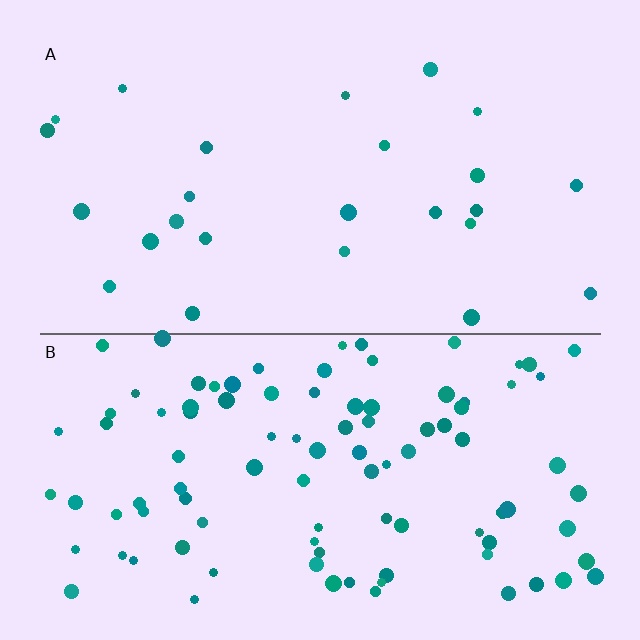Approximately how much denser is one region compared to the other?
Approximately 3.9× — region B over region A.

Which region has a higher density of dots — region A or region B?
B (the bottom).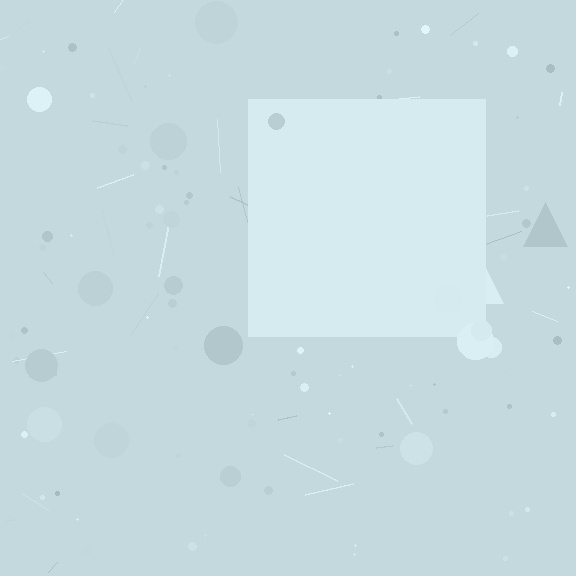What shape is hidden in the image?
A square is hidden in the image.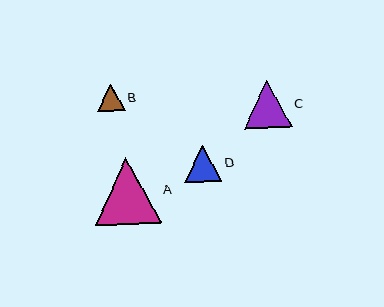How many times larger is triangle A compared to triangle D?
Triangle A is approximately 1.8 times the size of triangle D.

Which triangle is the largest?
Triangle A is the largest with a size of approximately 66 pixels.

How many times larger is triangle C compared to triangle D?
Triangle C is approximately 1.3 times the size of triangle D.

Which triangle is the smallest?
Triangle B is the smallest with a size of approximately 27 pixels.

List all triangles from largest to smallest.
From largest to smallest: A, C, D, B.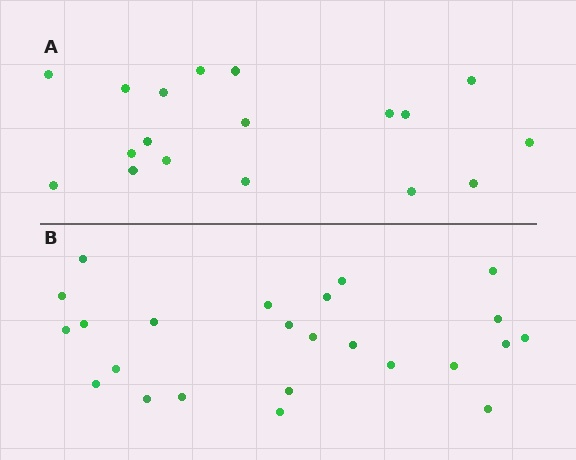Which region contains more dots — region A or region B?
Region B (the bottom region) has more dots.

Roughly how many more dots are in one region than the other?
Region B has about 6 more dots than region A.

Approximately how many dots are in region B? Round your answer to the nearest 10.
About 20 dots. (The exact count is 24, which rounds to 20.)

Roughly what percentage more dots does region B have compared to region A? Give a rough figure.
About 35% more.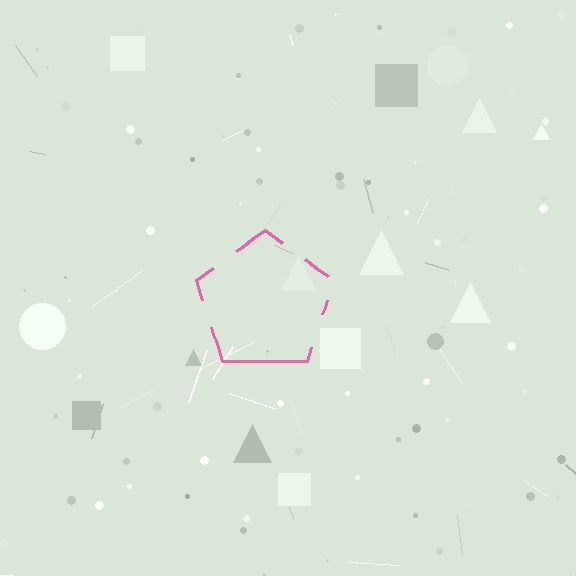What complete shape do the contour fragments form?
The contour fragments form a pentagon.